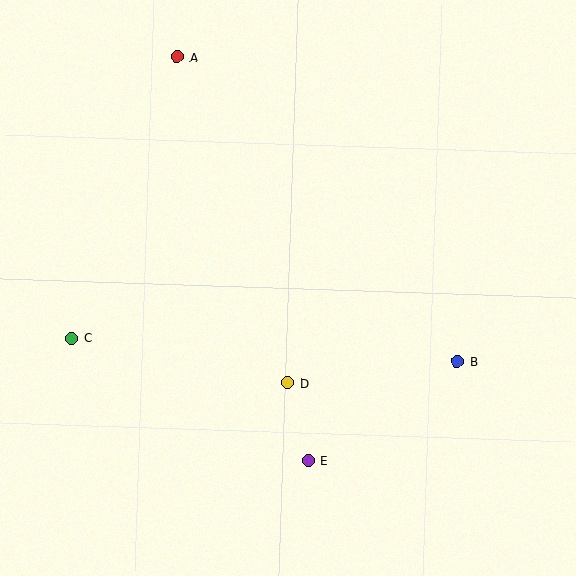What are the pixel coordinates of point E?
Point E is at (308, 461).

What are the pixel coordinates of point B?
Point B is at (458, 361).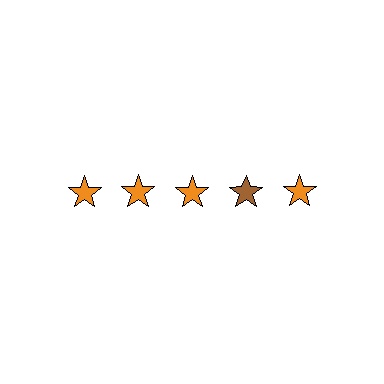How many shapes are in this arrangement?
There are 5 shapes arranged in a grid pattern.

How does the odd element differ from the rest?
It has a different color: brown instead of orange.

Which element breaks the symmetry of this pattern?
The brown star in the top row, second from right column breaks the symmetry. All other shapes are orange stars.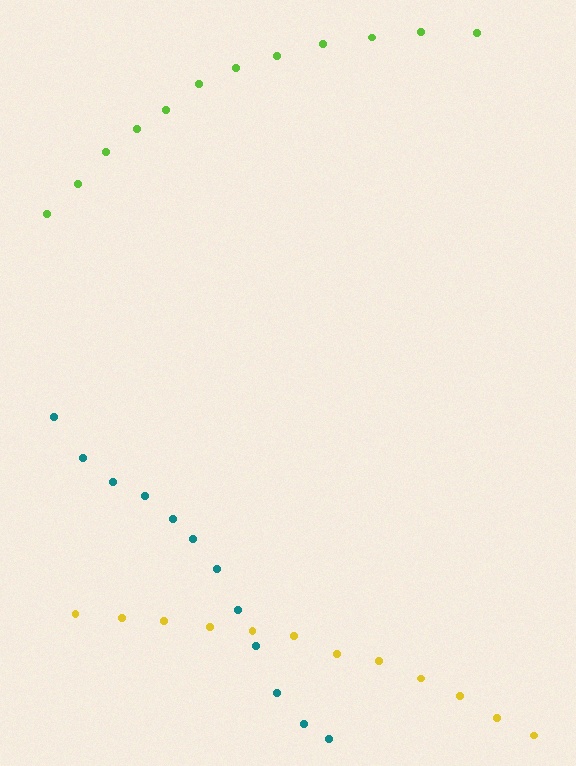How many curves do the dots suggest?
There are 3 distinct paths.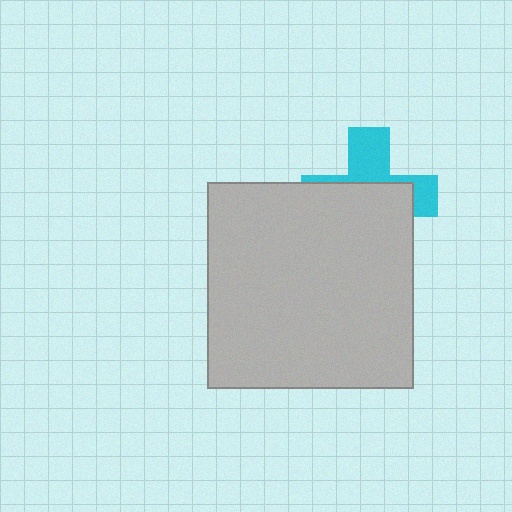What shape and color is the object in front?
The object in front is a light gray square.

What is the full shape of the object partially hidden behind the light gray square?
The partially hidden object is a cyan cross.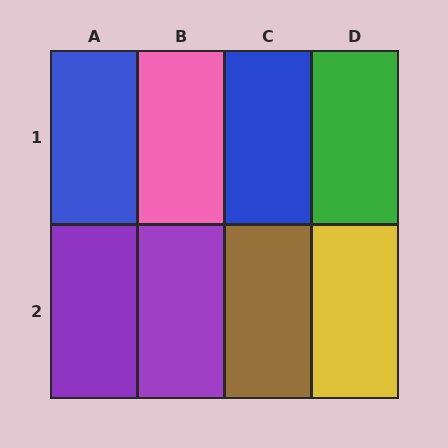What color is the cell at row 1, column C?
Blue.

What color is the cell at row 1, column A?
Blue.